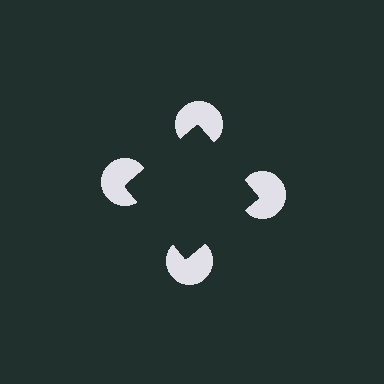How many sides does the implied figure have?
4 sides.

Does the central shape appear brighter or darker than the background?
It typically appears slightly darker than the background, even though no actual brightness change is drawn.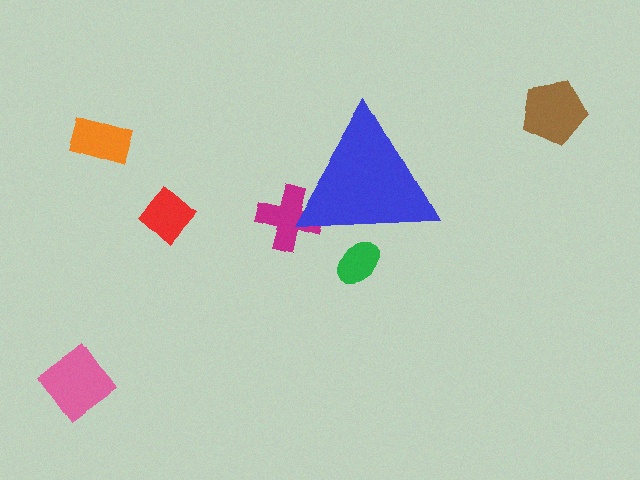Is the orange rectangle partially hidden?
No, the orange rectangle is fully visible.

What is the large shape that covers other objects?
A blue triangle.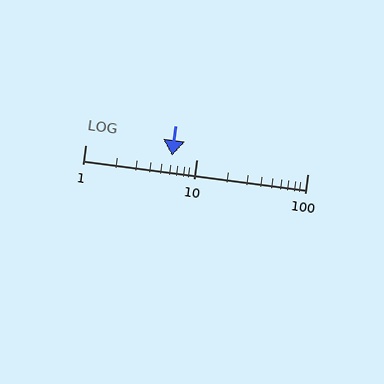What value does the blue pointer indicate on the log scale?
The pointer indicates approximately 6.1.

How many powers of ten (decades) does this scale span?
The scale spans 2 decades, from 1 to 100.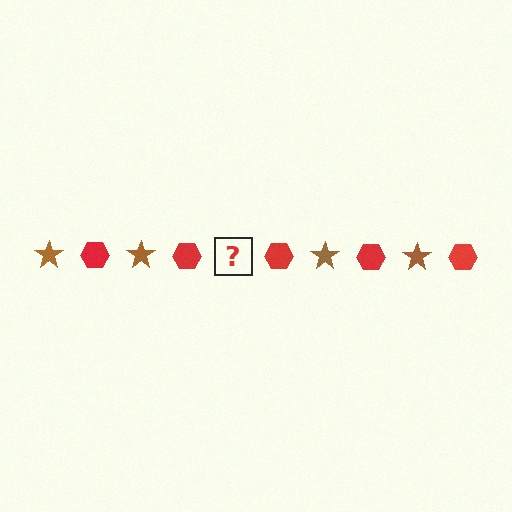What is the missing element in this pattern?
The missing element is a brown star.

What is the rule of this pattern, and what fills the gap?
The rule is that the pattern alternates between brown star and red hexagon. The gap should be filled with a brown star.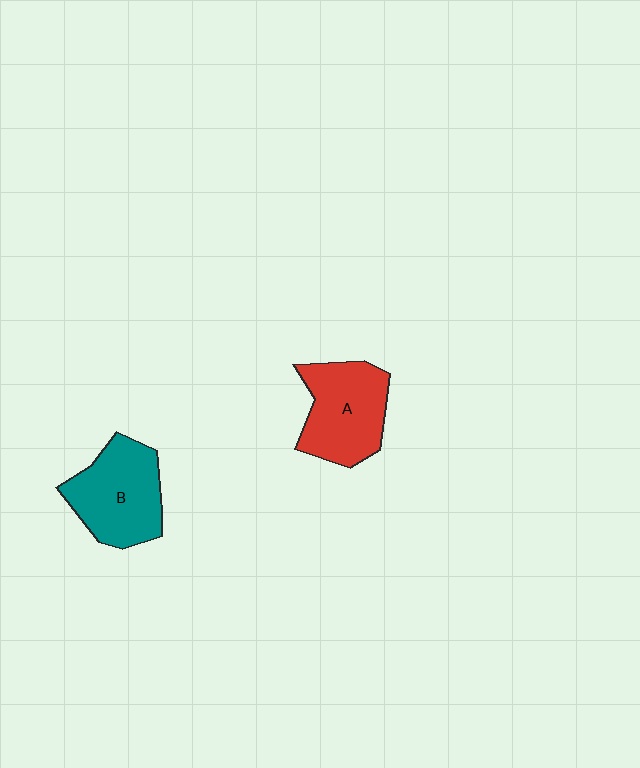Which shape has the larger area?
Shape B (teal).